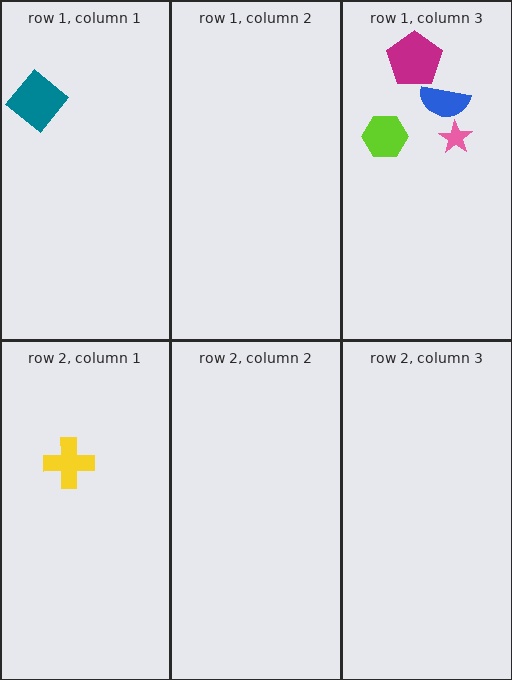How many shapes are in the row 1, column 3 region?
4.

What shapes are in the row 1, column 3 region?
The blue semicircle, the pink star, the lime hexagon, the magenta pentagon.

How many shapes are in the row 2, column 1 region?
1.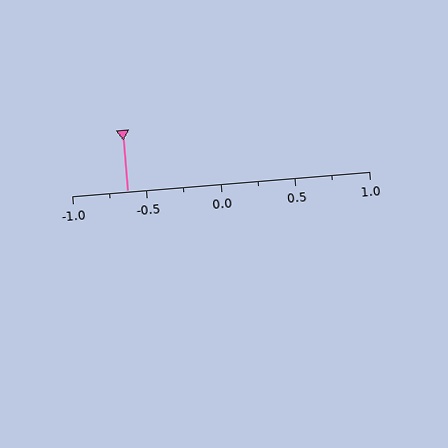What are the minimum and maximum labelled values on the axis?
The axis runs from -1.0 to 1.0.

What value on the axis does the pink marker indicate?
The marker indicates approximately -0.62.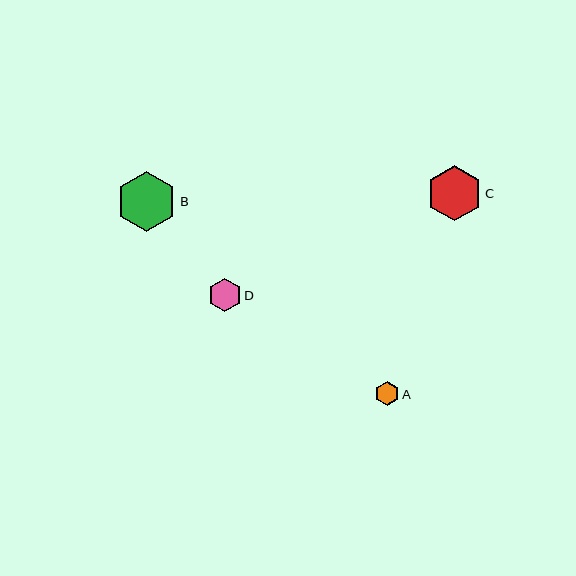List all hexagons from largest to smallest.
From largest to smallest: B, C, D, A.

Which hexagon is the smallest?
Hexagon A is the smallest with a size of approximately 24 pixels.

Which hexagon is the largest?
Hexagon B is the largest with a size of approximately 60 pixels.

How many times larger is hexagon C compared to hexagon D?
Hexagon C is approximately 1.6 times the size of hexagon D.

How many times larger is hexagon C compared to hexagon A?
Hexagon C is approximately 2.3 times the size of hexagon A.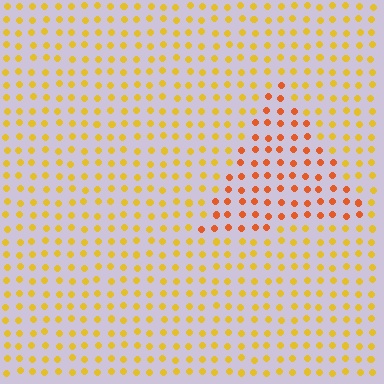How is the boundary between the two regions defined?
The boundary is defined purely by a slight shift in hue (about 33 degrees). Spacing, size, and orientation are identical on both sides.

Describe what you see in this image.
The image is filled with small yellow elements in a uniform arrangement. A triangle-shaped region is visible where the elements are tinted to a slightly different hue, forming a subtle color boundary.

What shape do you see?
I see a triangle.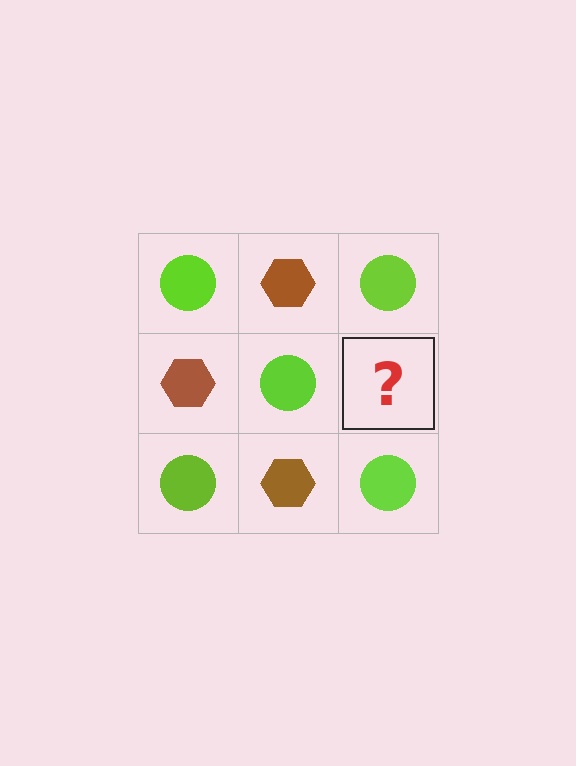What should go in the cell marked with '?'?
The missing cell should contain a brown hexagon.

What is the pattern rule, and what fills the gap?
The rule is that it alternates lime circle and brown hexagon in a checkerboard pattern. The gap should be filled with a brown hexagon.